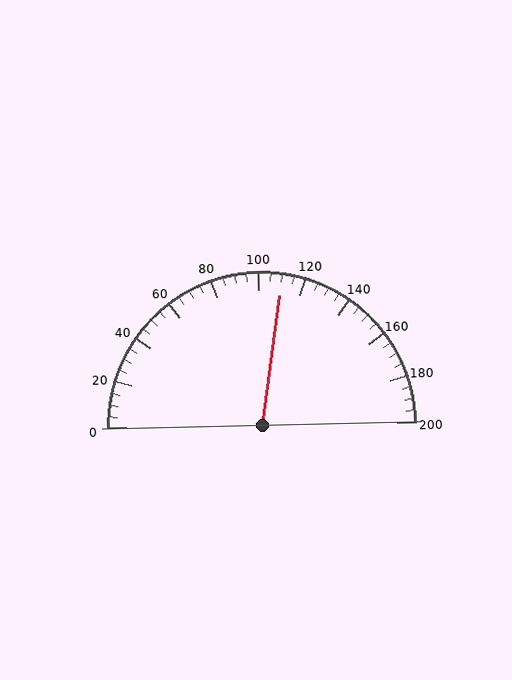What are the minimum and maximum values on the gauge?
The gauge ranges from 0 to 200.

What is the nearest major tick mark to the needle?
The nearest major tick mark is 120.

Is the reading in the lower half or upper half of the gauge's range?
The reading is in the upper half of the range (0 to 200).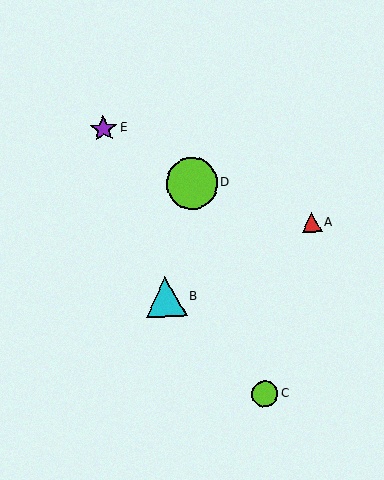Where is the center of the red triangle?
The center of the red triangle is at (312, 223).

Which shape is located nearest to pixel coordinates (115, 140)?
The purple star (labeled E) at (103, 129) is nearest to that location.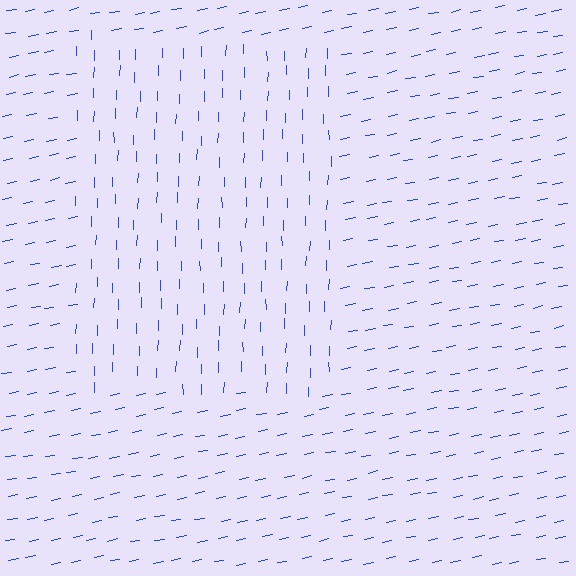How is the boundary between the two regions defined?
The boundary is defined purely by a change in line orientation (approximately 78 degrees difference). All lines are the same color and thickness.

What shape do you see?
I see a rectangle.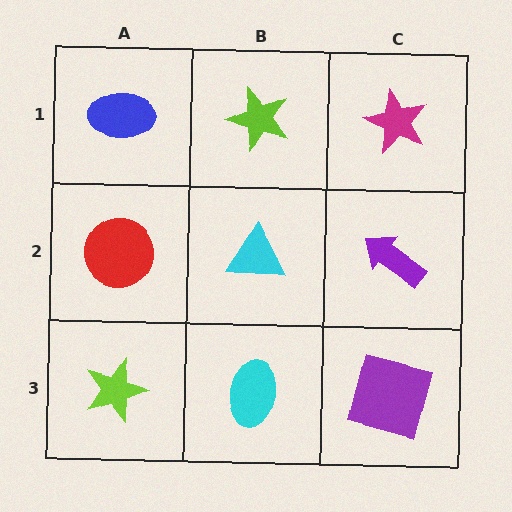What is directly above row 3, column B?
A cyan triangle.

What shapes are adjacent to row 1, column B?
A cyan triangle (row 2, column B), a blue ellipse (row 1, column A), a magenta star (row 1, column C).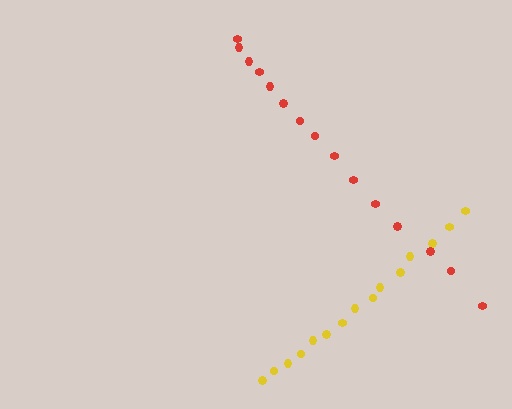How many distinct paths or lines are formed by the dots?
There are 2 distinct paths.